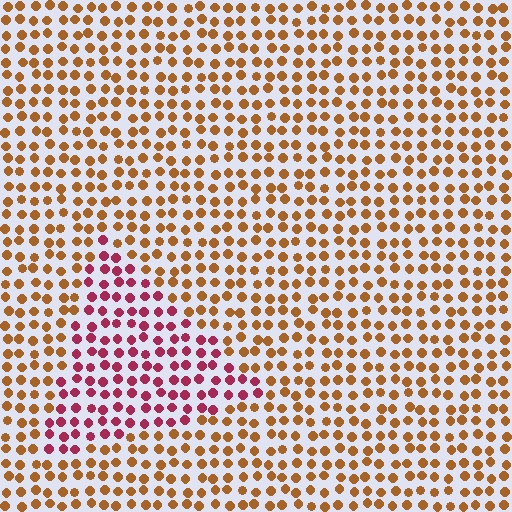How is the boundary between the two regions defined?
The boundary is defined purely by a slight shift in hue (about 50 degrees). Spacing, size, and orientation are identical on both sides.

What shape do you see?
I see a triangle.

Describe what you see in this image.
The image is filled with small brown elements in a uniform arrangement. A triangle-shaped region is visible where the elements are tinted to a slightly different hue, forming a subtle color boundary.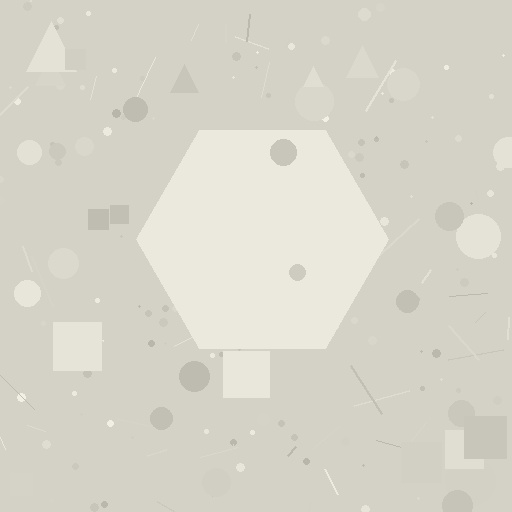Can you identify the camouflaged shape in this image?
The camouflaged shape is a hexagon.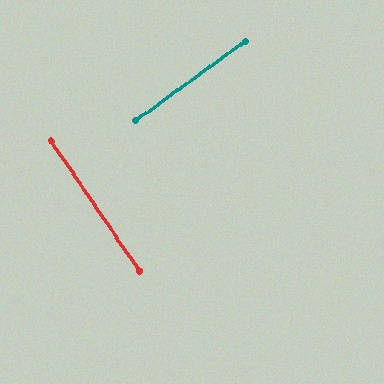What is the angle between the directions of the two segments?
Approximately 88 degrees.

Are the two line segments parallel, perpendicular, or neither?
Perpendicular — they meet at approximately 88°.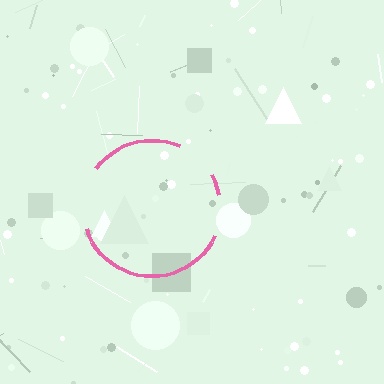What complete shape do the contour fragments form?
The contour fragments form a circle.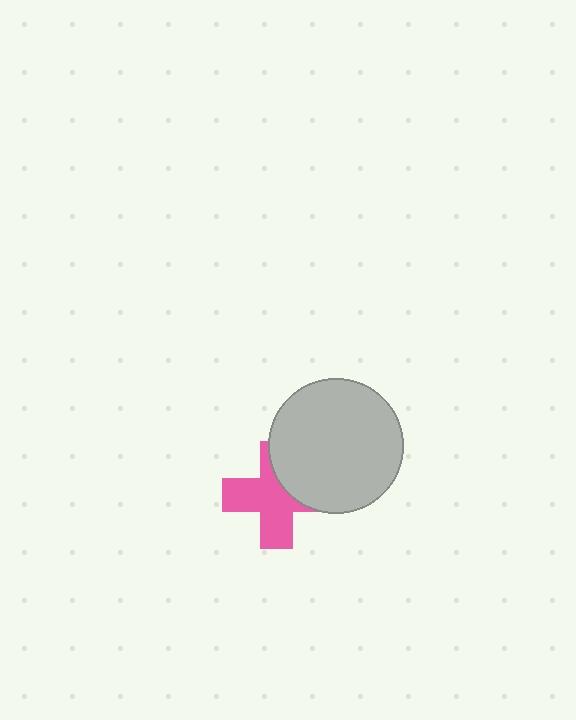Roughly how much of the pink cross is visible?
About half of it is visible (roughly 65%).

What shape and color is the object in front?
The object in front is a light gray circle.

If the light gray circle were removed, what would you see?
You would see the complete pink cross.